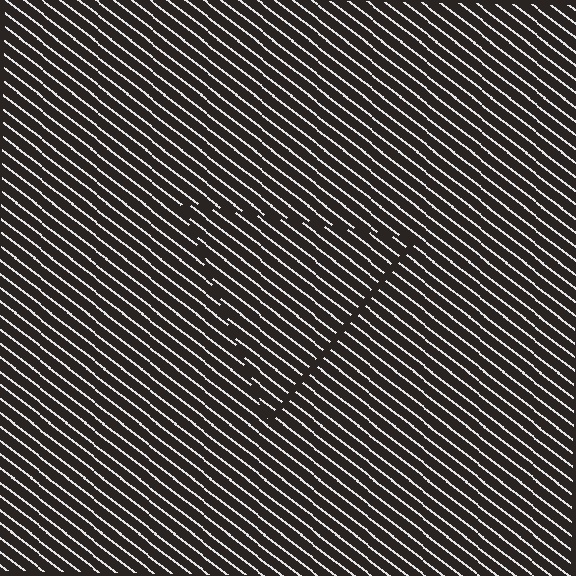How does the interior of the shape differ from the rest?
The interior of the shape contains the same grating, shifted by half a period — the contour is defined by the phase discontinuity where line-ends from the inner and outer gratings abut.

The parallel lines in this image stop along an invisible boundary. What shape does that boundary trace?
An illusory triangle. The interior of the shape contains the same grating, shifted by half a period — the contour is defined by the phase discontinuity where line-ends from the inner and outer gratings abut.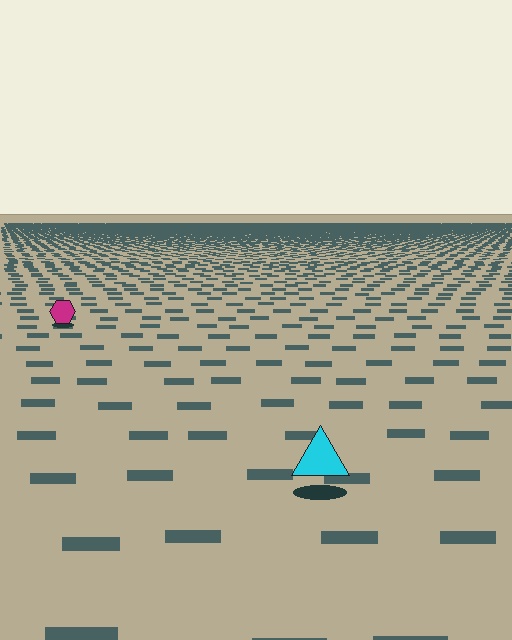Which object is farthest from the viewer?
The magenta hexagon is farthest from the viewer. It appears smaller and the ground texture around it is denser.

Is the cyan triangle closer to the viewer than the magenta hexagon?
Yes. The cyan triangle is closer — you can tell from the texture gradient: the ground texture is coarser near it.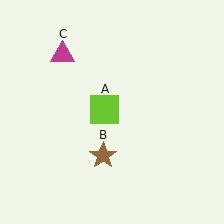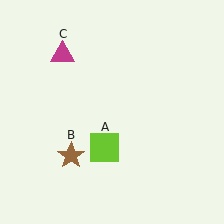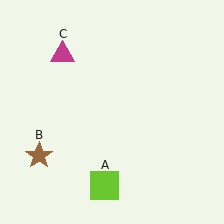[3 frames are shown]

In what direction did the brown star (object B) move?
The brown star (object B) moved left.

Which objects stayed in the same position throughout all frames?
Magenta triangle (object C) remained stationary.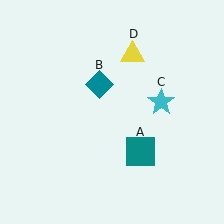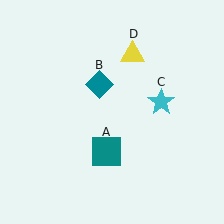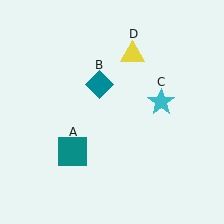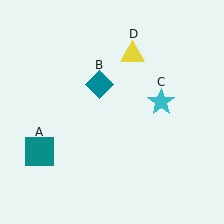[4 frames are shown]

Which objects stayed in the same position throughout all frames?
Teal diamond (object B) and cyan star (object C) and yellow triangle (object D) remained stationary.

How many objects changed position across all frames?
1 object changed position: teal square (object A).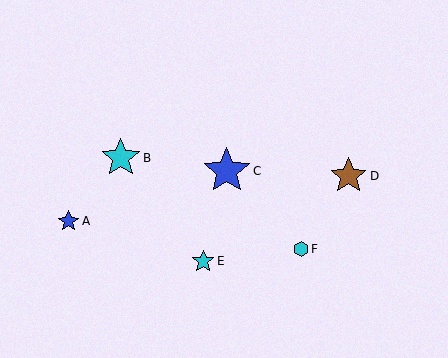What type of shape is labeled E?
Shape E is a cyan star.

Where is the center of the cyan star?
The center of the cyan star is at (203, 261).